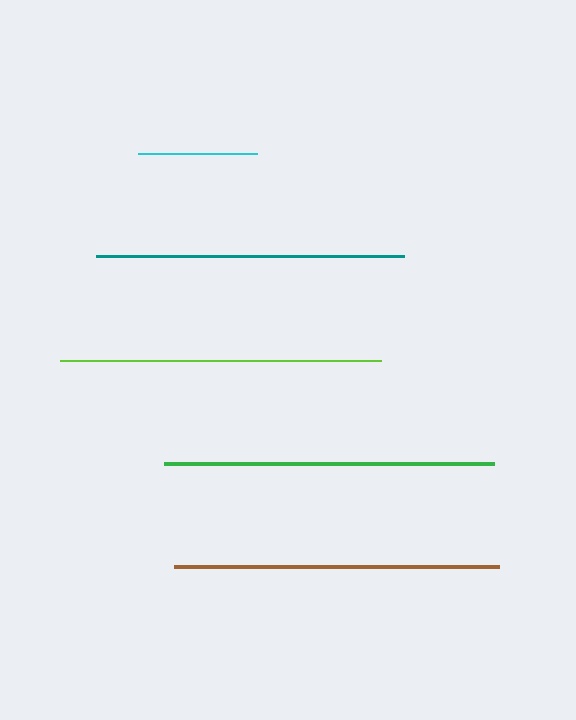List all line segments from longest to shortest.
From longest to shortest: green, brown, lime, teal, cyan.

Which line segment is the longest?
The green line is the longest at approximately 330 pixels.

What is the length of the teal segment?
The teal segment is approximately 308 pixels long.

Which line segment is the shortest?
The cyan line is the shortest at approximately 120 pixels.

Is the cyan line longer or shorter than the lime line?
The lime line is longer than the cyan line.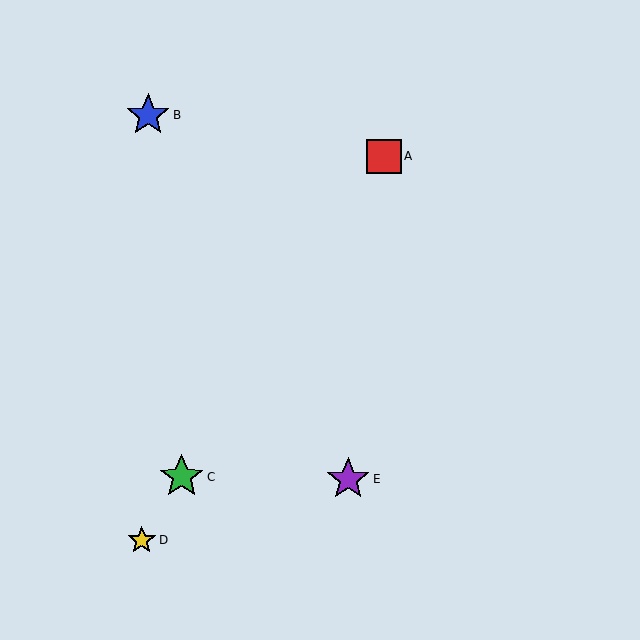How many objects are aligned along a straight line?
3 objects (A, C, D) are aligned along a straight line.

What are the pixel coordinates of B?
Object B is at (148, 115).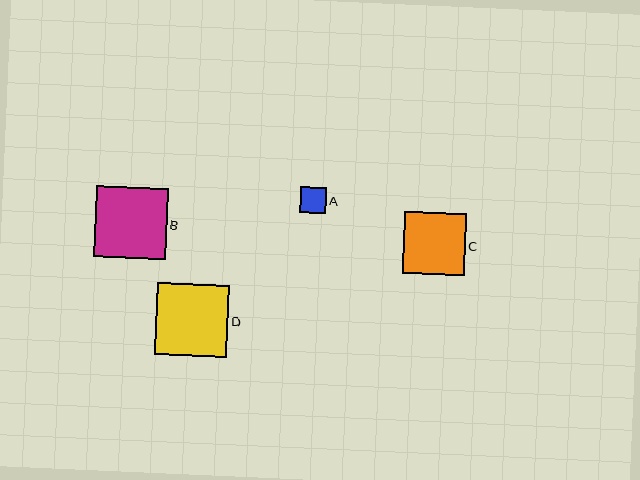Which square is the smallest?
Square A is the smallest with a size of approximately 26 pixels.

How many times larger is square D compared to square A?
Square D is approximately 2.7 times the size of square A.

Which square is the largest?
Square B is the largest with a size of approximately 72 pixels.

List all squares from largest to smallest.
From largest to smallest: B, D, C, A.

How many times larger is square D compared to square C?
Square D is approximately 1.2 times the size of square C.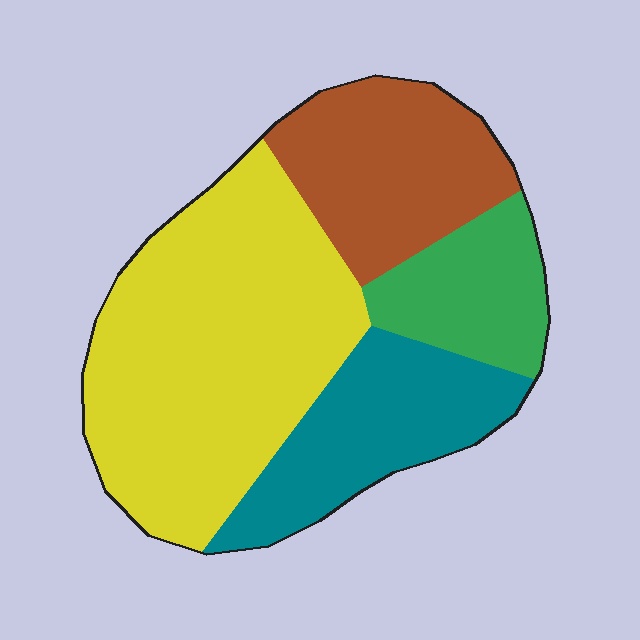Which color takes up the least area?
Green, at roughly 15%.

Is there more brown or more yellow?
Yellow.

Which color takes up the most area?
Yellow, at roughly 45%.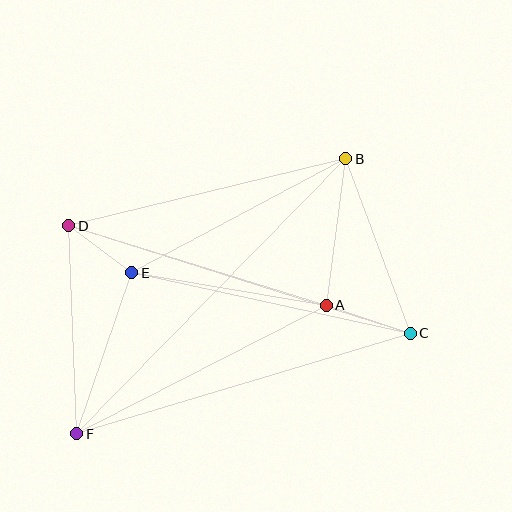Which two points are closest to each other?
Points D and E are closest to each other.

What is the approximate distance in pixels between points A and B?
The distance between A and B is approximately 148 pixels.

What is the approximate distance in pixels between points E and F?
The distance between E and F is approximately 170 pixels.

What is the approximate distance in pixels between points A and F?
The distance between A and F is approximately 280 pixels.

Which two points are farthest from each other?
Points B and F are farthest from each other.